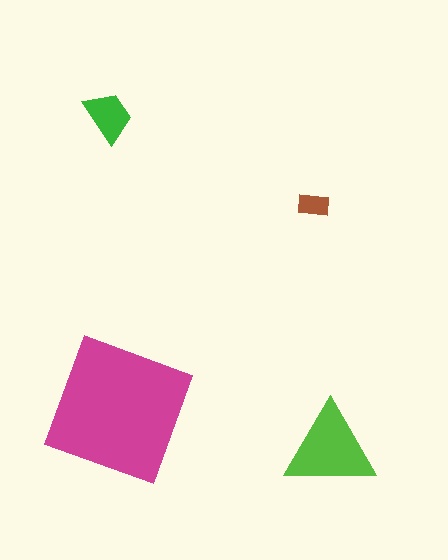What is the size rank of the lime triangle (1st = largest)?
2nd.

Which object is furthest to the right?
The lime triangle is rightmost.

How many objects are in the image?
There are 4 objects in the image.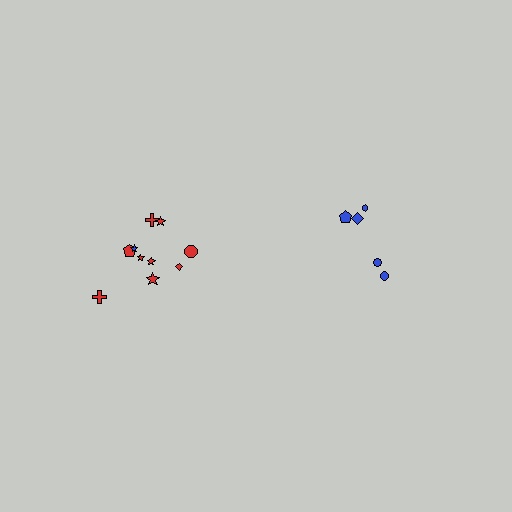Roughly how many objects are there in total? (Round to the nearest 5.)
Roughly 15 objects in total.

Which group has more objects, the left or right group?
The left group.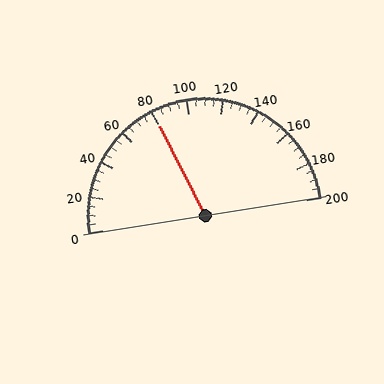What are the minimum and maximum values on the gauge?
The gauge ranges from 0 to 200.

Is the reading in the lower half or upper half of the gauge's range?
The reading is in the lower half of the range (0 to 200).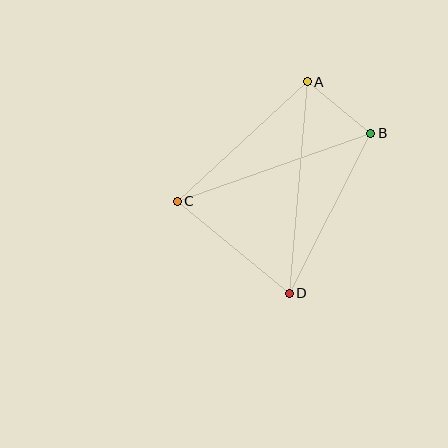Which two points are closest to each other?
Points A and B are closest to each other.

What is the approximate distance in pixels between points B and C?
The distance between B and C is approximately 205 pixels.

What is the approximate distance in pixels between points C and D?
The distance between C and D is approximately 145 pixels.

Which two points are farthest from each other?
Points A and D are farthest from each other.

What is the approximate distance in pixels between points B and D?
The distance between B and D is approximately 180 pixels.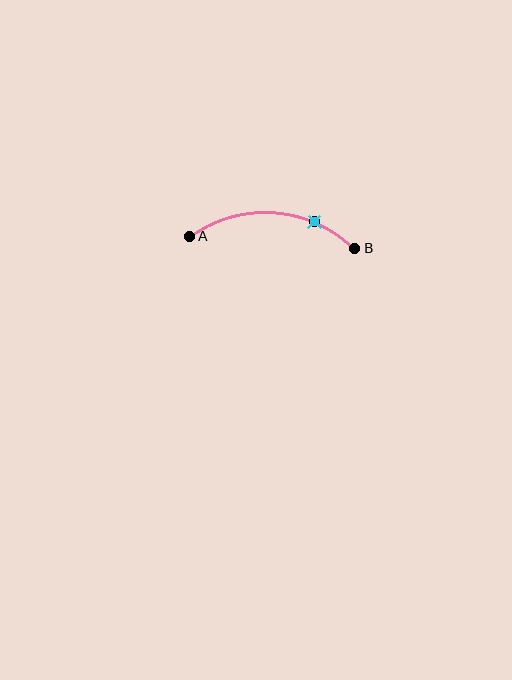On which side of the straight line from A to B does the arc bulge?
The arc bulges above the straight line connecting A and B.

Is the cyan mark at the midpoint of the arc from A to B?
No. The cyan mark lies on the arc but is closer to endpoint B. The arc midpoint would be at the point on the curve equidistant along the arc from both A and B.